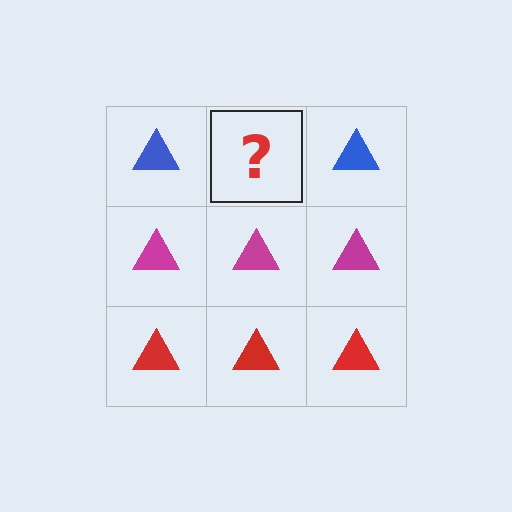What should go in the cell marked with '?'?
The missing cell should contain a blue triangle.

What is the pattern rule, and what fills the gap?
The rule is that each row has a consistent color. The gap should be filled with a blue triangle.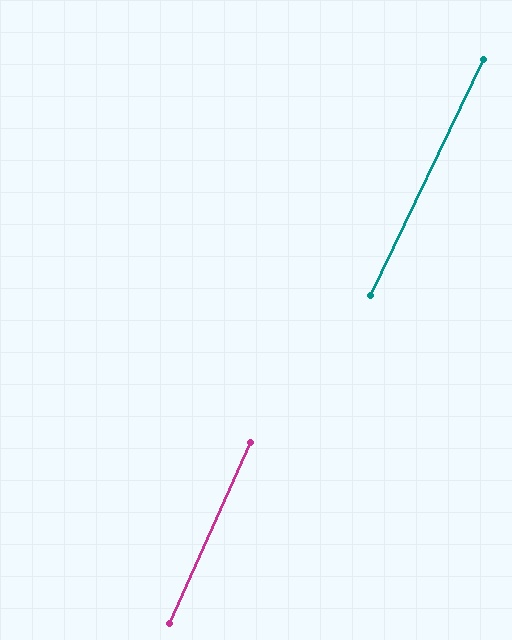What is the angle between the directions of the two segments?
Approximately 1 degree.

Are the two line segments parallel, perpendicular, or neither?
Parallel — their directions differ by only 1.3°.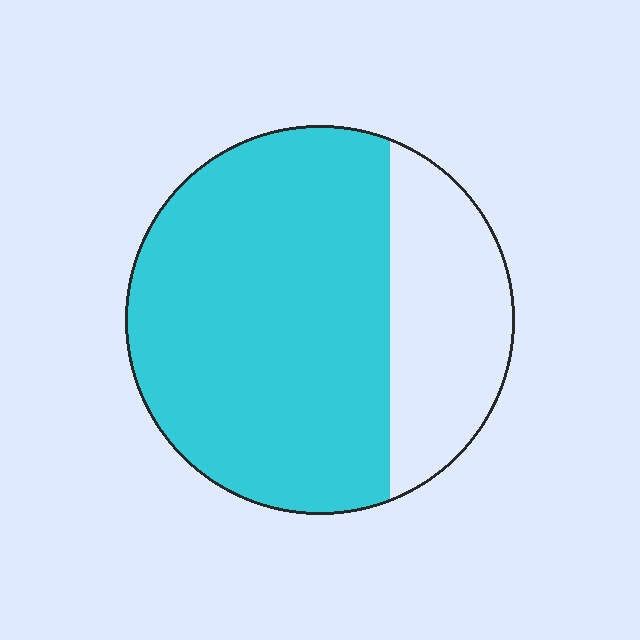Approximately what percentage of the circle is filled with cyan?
Approximately 70%.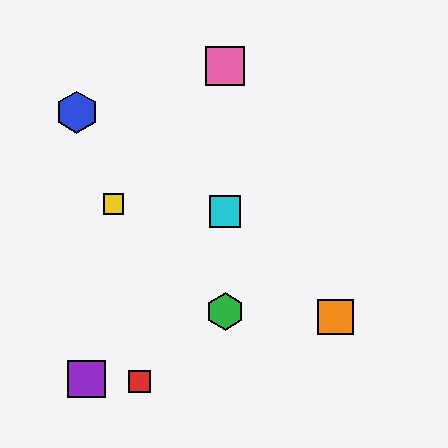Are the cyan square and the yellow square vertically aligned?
No, the cyan square is at x≈225 and the yellow square is at x≈113.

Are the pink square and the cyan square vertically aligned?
Yes, both are at x≈225.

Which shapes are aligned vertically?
The green hexagon, the cyan square, the pink square are aligned vertically.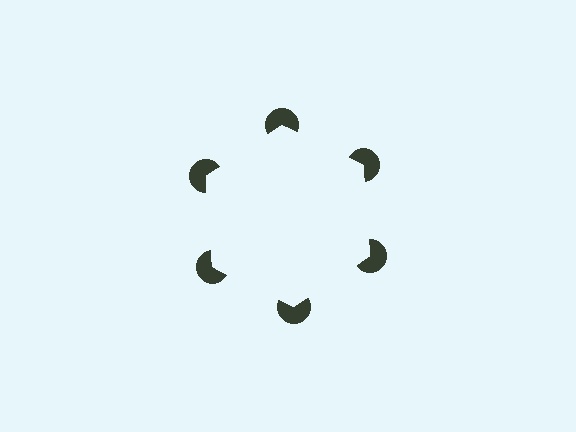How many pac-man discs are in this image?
There are 6 — one at each vertex of the illusory hexagon.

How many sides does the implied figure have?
6 sides.